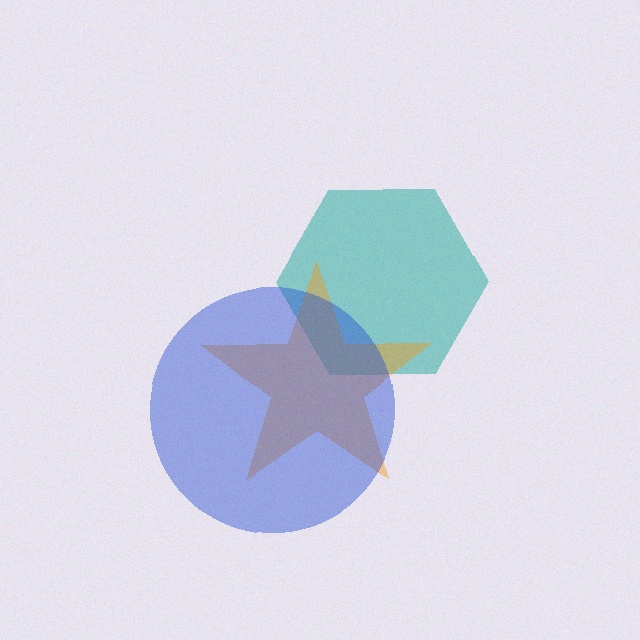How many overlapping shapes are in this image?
There are 3 overlapping shapes in the image.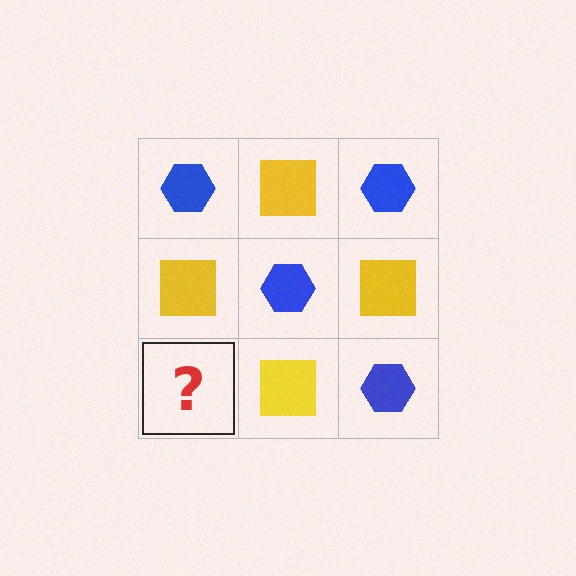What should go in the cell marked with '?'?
The missing cell should contain a blue hexagon.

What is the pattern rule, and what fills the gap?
The rule is that it alternates blue hexagon and yellow square in a checkerboard pattern. The gap should be filled with a blue hexagon.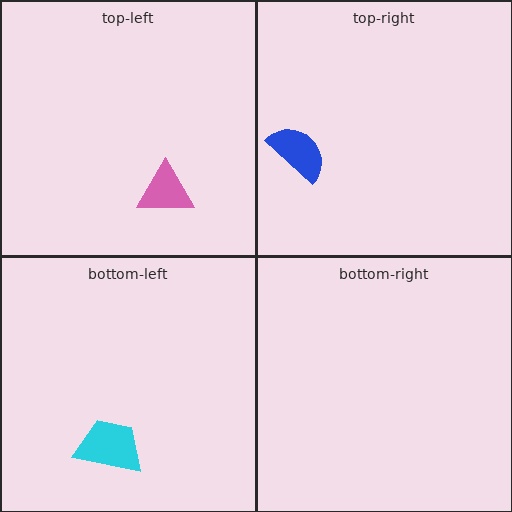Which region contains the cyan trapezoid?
The bottom-left region.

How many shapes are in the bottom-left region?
1.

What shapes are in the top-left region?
The pink triangle.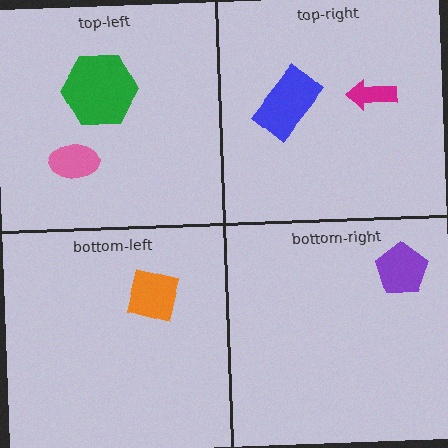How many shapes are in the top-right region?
2.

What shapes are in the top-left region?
The pink ellipse, the green hexagon.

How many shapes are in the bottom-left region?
1.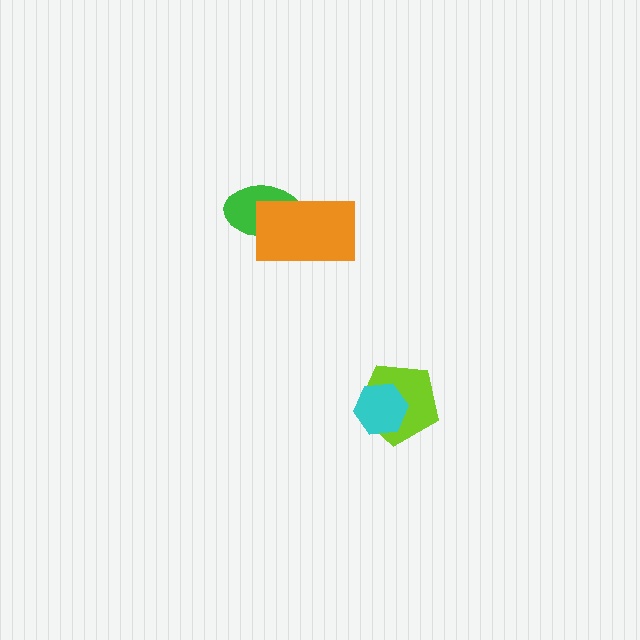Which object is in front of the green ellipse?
The orange rectangle is in front of the green ellipse.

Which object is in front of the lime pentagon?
The cyan hexagon is in front of the lime pentagon.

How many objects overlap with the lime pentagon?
1 object overlaps with the lime pentagon.